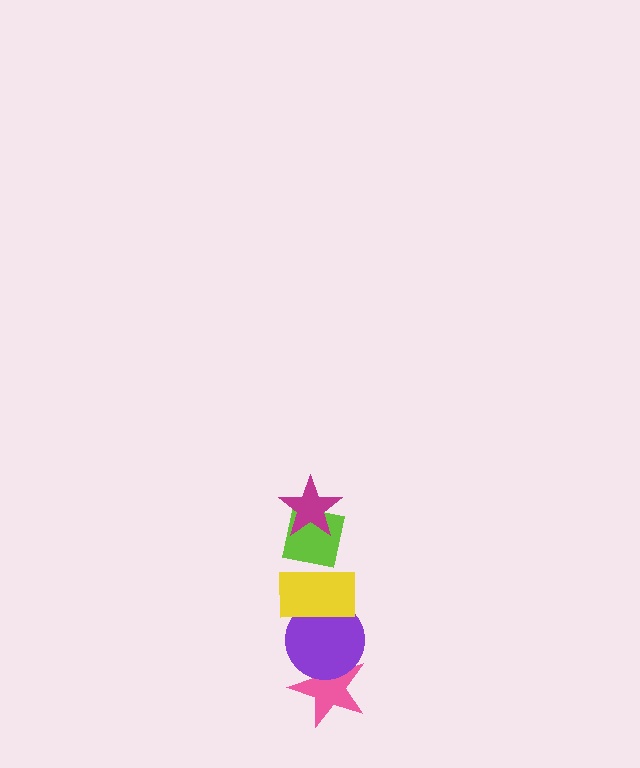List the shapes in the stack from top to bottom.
From top to bottom: the magenta star, the lime square, the yellow rectangle, the purple circle, the pink star.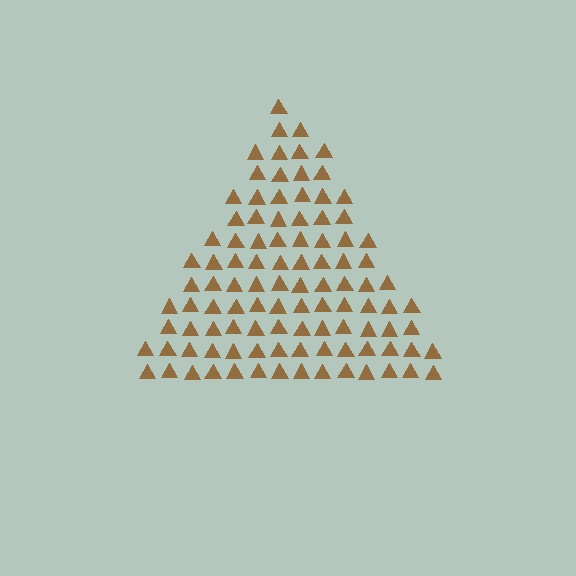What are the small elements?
The small elements are triangles.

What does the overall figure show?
The overall figure shows a triangle.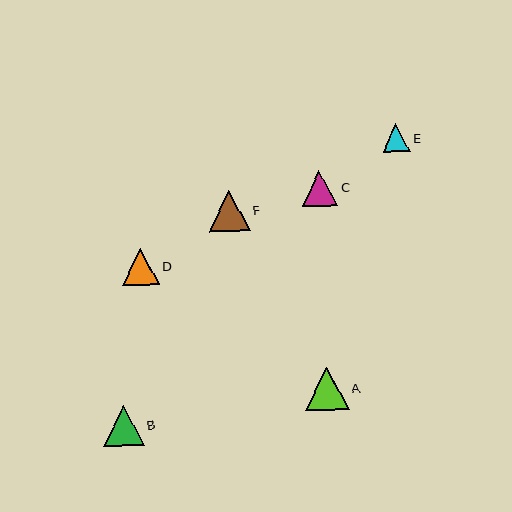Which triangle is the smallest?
Triangle E is the smallest with a size of approximately 28 pixels.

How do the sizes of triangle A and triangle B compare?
Triangle A and triangle B are approximately the same size.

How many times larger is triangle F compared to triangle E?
Triangle F is approximately 1.5 times the size of triangle E.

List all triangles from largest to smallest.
From largest to smallest: A, F, B, D, C, E.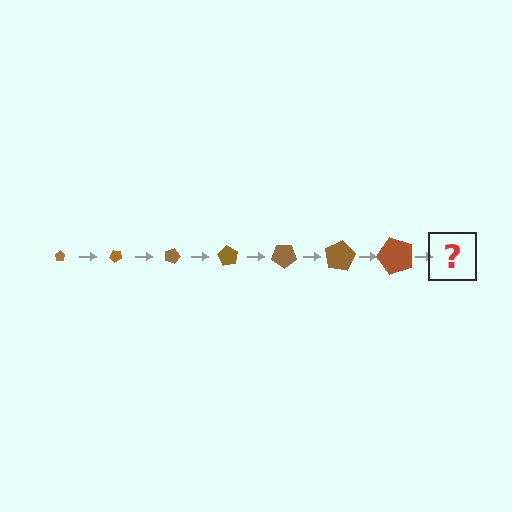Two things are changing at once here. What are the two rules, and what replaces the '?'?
The two rules are that the pentagon grows larger each step and it rotates 45 degrees each step. The '?' should be a pentagon, larger than the previous one and rotated 315 degrees from the start.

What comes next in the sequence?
The next element should be a pentagon, larger than the previous one and rotated 315 degrees from the start.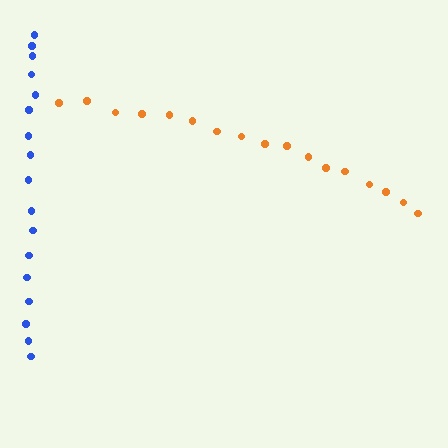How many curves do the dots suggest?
There are 2 distinct paths.